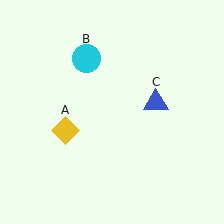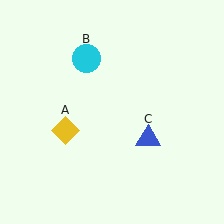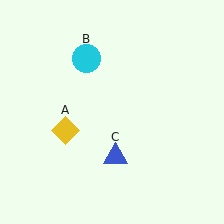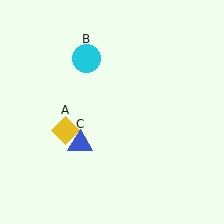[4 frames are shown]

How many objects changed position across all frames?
1 object changed position: blue triangle (object C).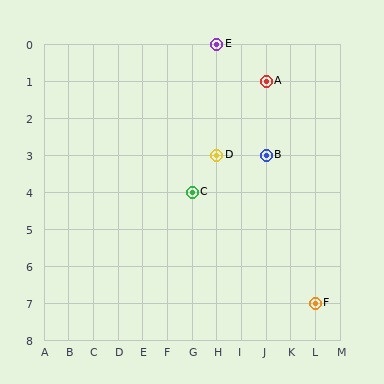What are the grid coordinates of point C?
Point C is at grid coordinates (G, 4).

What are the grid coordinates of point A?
Point A is at grid coordinates (J, 1).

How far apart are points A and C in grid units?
Points A and C are 3 columns and 3 rows apart (about 4.2 grid units diagonally).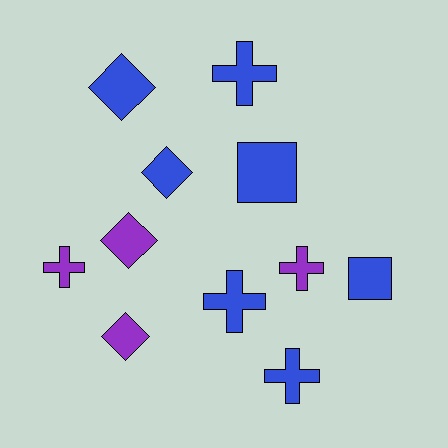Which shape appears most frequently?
Cross, with 5 objects.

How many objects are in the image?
There are 11 objects.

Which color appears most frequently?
Blue, with 7 objects.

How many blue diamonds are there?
There are 2 blue diamonds.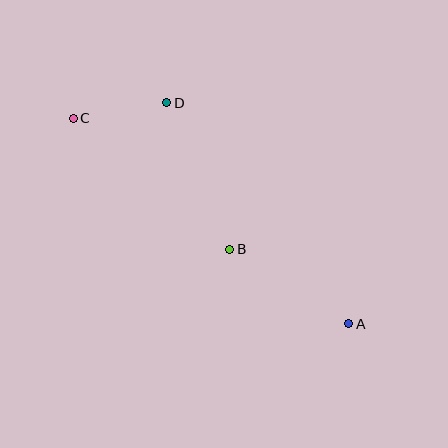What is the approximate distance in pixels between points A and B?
The distance between A and B is approximately 140 pixels.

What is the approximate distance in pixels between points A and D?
The distance between A and D is approximately 286 pixels.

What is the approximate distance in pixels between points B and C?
The distance between B and C is approximately 204 pixels.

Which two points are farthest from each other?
Points A and C are farthest from each other.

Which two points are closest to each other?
Points C and D are closest to each other.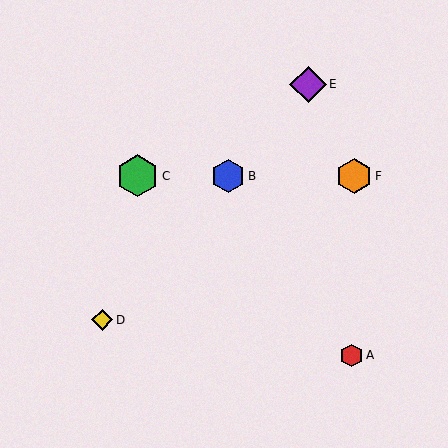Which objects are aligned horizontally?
Objects B, C, F are aligned horizontally.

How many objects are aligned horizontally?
3 objects (B, C, F) are aligned horizontally.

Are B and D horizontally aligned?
No, B is at y≈176 and D is at y≈320.